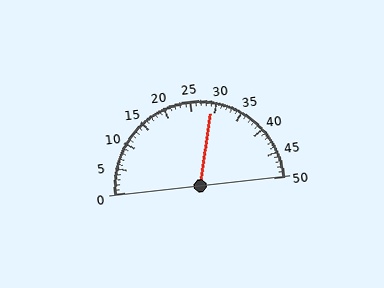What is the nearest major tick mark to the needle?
The nearest major tick mark is 30.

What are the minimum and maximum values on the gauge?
The gauge ranges from 0 to 50.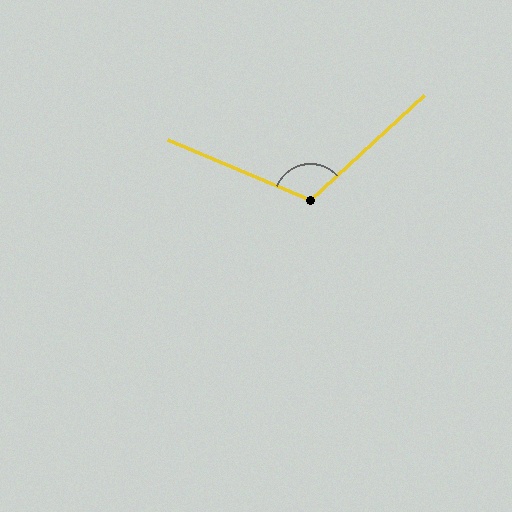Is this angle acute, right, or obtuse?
It is obtuse.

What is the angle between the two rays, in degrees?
Approximately 114 degrees.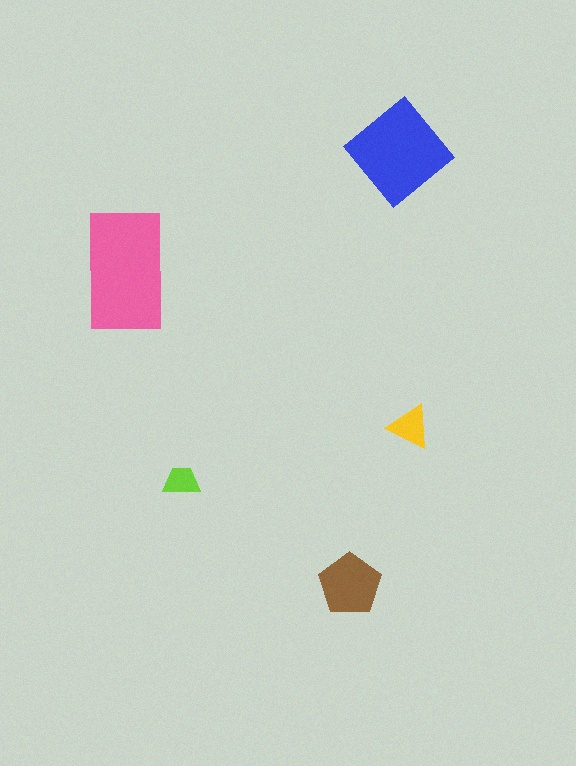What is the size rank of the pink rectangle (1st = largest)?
1st.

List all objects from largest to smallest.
The pink rectangle, the blue diamond, the brown pentagon, the yellow triangle, the lime trapezoid.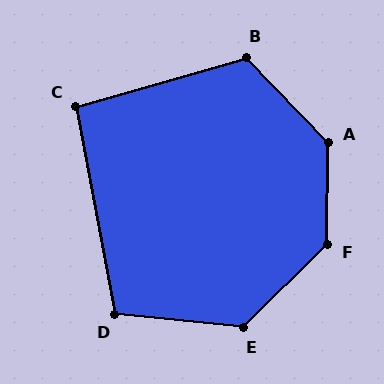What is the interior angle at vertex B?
Approximately 118 degrees (obtuse).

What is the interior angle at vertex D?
Approximately 106 degrees (obtuse).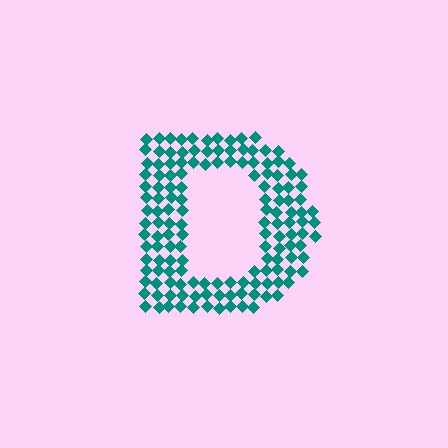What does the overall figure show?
The overall figure shows the letter D.